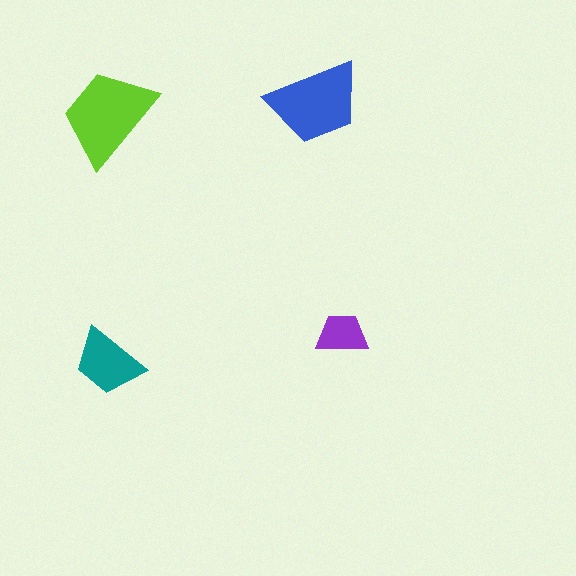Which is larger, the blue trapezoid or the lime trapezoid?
The lime one.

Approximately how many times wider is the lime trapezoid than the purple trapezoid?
About 2 times wider.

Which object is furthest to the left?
The lime trapezoid is leftmost.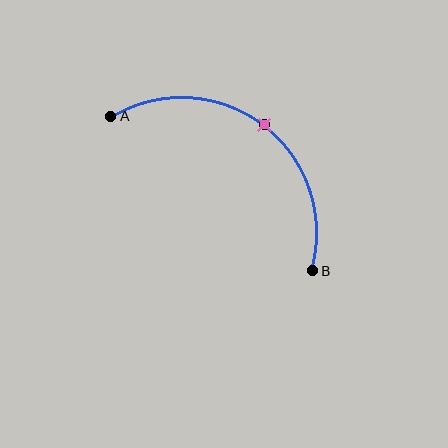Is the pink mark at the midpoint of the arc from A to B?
Yes. The pink mark lies on the arc at equal arc-length from both A and B — it is the arc midpoint.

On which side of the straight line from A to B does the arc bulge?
The arc bulges above and to the right of the straight line connecting A and B.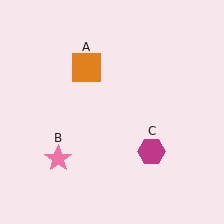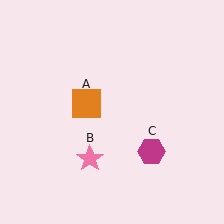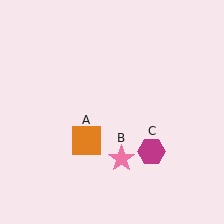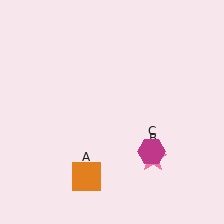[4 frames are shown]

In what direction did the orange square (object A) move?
The orange square (object A) moved down.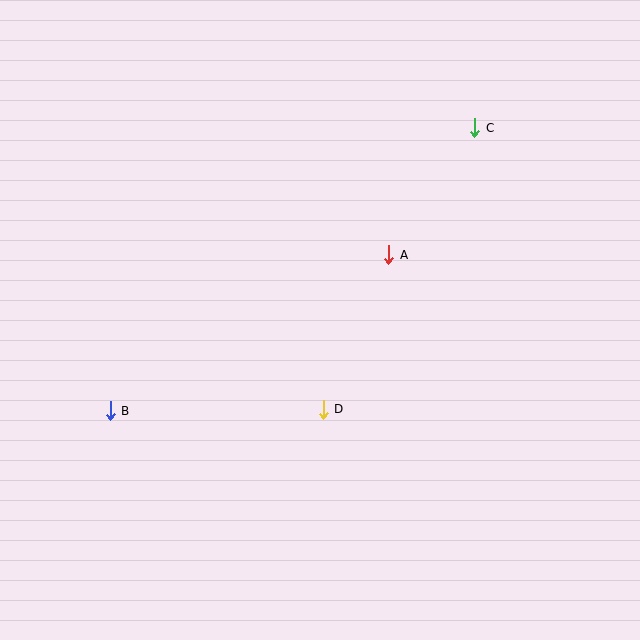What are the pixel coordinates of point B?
Point B is at (110, 411).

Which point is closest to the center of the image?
Point D at (323, 409) is closest to the center.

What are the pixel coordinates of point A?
Point A is at (389, 255).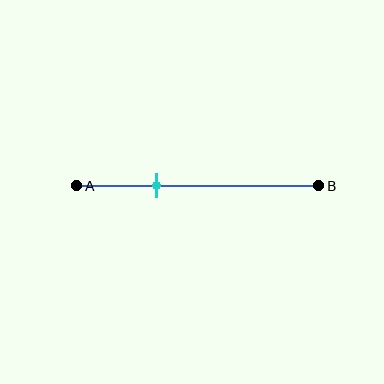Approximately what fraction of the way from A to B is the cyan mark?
The cyan mark is approximately 35% of the way from A to B.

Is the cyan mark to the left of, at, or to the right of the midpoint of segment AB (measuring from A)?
The cyan mark is to the left of the midpoint of segment AB.